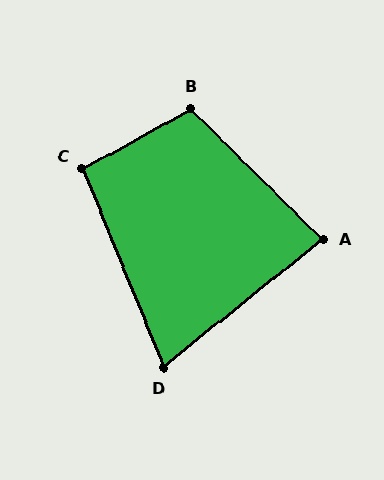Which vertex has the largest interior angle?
B, at approximately 106 degrees.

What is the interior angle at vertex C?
Approximately 97 degrees (obtuse).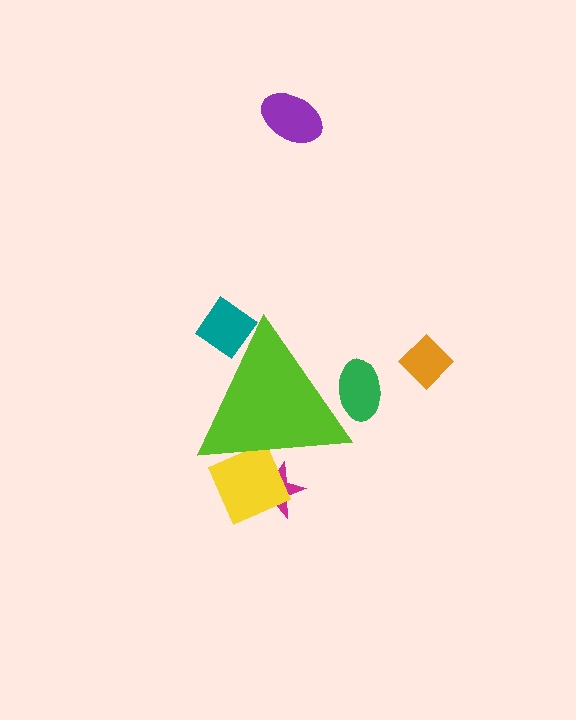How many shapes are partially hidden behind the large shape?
4 shapes are partially hidden.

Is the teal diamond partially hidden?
Yes, the teal diamond is partially hidden behind the lime triangle.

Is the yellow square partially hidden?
Yes, the yellow square is partially hidden behind the lime triangle.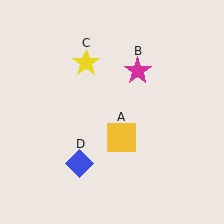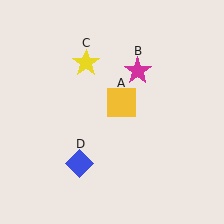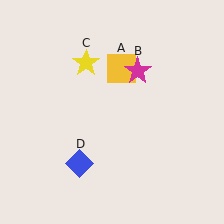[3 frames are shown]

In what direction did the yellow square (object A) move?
The yellow square (object A) moved up.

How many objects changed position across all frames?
1 object changed position: yellow square (object A).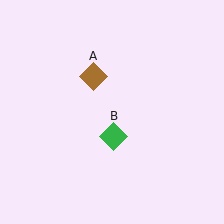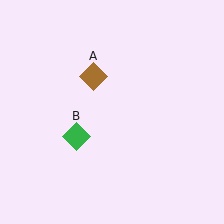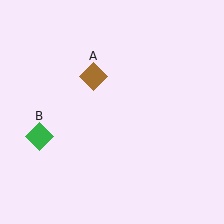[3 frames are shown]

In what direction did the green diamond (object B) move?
The green diamond (object B) moved left.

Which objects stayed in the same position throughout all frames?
Brown diamond (object A) remained stationary.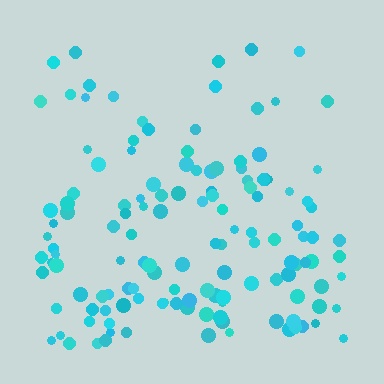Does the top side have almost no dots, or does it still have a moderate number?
Still a moderate number, just noticeably fewer than the bottom.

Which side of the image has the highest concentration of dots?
The bottom.